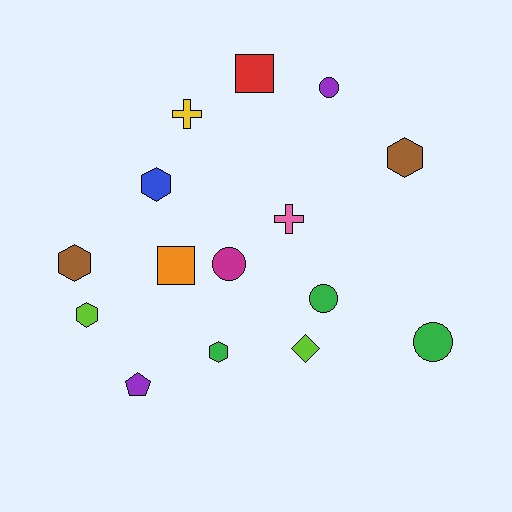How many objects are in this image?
There are 15 objects.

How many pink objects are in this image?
There is 1 pink object.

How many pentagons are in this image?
There is 1 pentagon.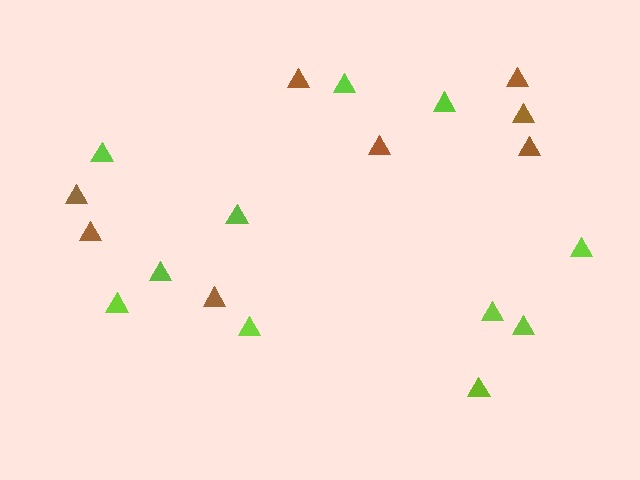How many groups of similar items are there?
There are 2 groups: one group of lime triangles (11) and one group of brown triangles (8).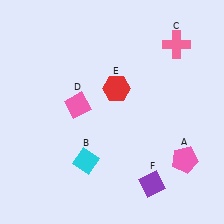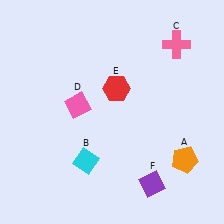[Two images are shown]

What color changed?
The pentagon (A) changed from pink in Image 1 to orange in Image 2.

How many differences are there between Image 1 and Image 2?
There is 1 difference between the two images.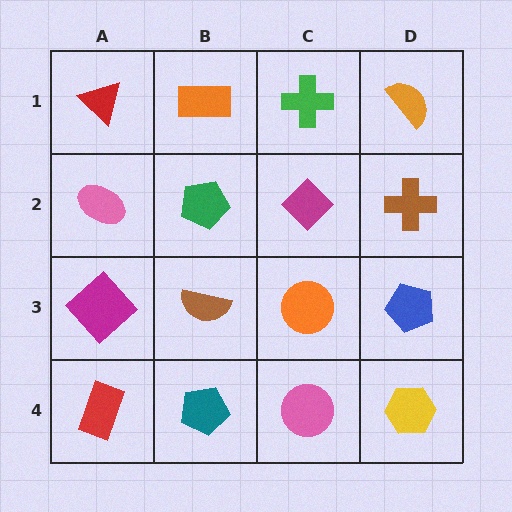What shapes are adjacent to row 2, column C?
A green cross (row 1, column C), an orange circle (row 3, column C), a green pentagon (row 2, column B), a brown cross (row 2, column D).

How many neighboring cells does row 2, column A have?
3.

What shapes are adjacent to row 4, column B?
A brown semicircle (row 3, column B), a red rectangle (row 4, column A), a pink circle (row 4, column C).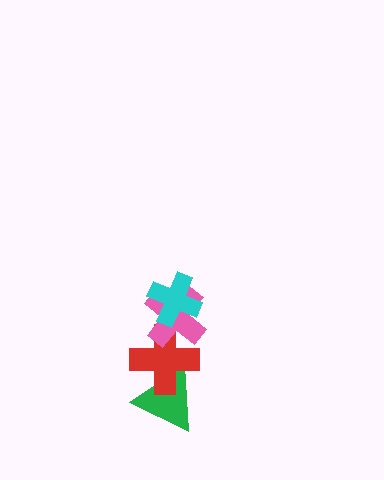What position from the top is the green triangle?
The green triangle is 4th from the top.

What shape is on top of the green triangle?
The red cross is on top of the green triangle.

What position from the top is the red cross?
The red cross is 3rd from the top.